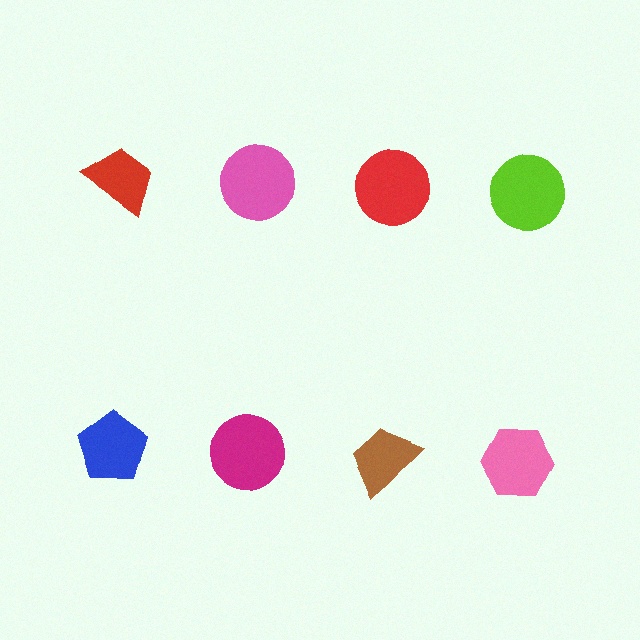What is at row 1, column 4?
A lime circle.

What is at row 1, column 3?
A red circle.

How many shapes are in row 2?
4 shapes.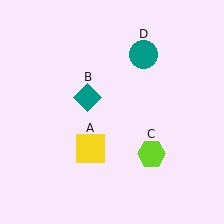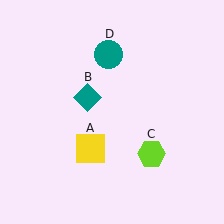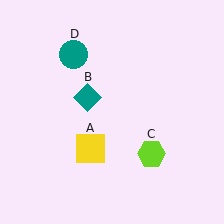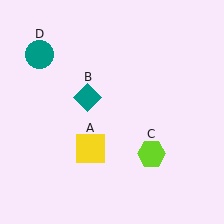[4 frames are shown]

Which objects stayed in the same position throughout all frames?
Yellow square (object A) and teal diamond (object B) and lime hexagon (object C) remained stationary.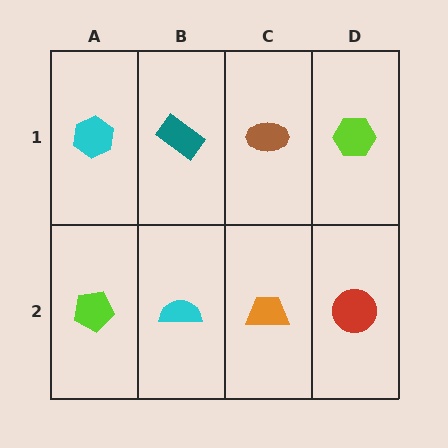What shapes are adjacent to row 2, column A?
A cyan hexagon (row 1, column A), a cyan semicircle (row 2, column B).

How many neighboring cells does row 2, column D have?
2.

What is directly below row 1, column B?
A cyan semicircle.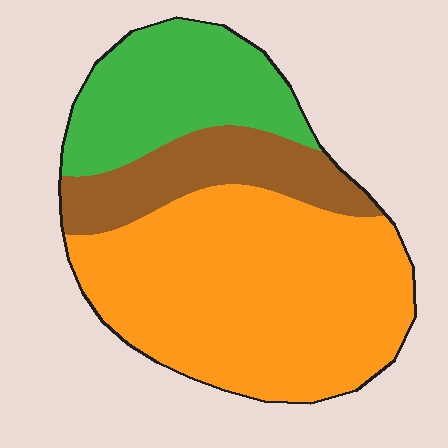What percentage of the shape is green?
Green covers 25% of the shape.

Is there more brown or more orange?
Orange.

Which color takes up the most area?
Orange, at roughly 55%.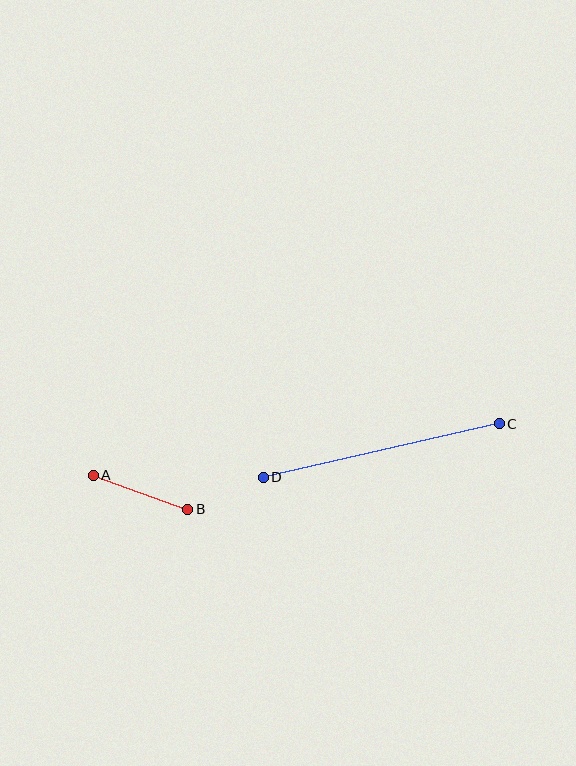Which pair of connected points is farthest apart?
Points C and D are farthest apart.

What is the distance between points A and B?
The distance is approximately 101 pixels.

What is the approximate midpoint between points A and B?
The midpoint is at approximately (141, 492) pixels.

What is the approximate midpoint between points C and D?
The midpoint is at approximately (381, 450) pixels.